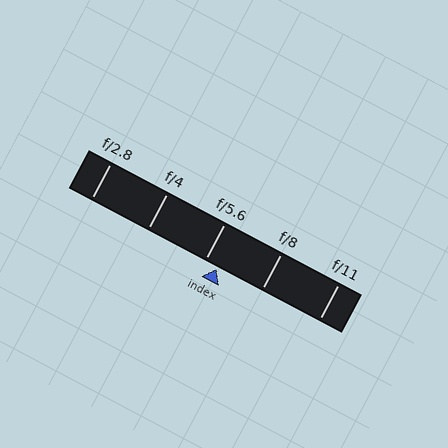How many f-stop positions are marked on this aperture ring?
There are 5 f-stop positions marked.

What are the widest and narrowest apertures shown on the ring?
The widest aperture shown is f/2.8 and the narrowest is f/11.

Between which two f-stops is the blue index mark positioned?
The index mark is between f/5.6 and f/8.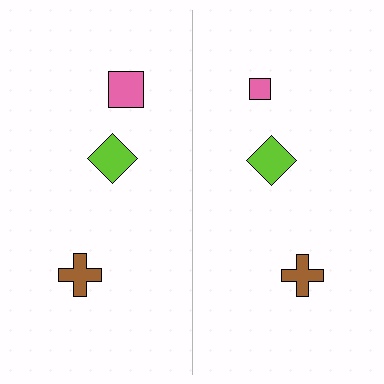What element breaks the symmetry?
The pink square on the right side has a different size than its mirror counterpart.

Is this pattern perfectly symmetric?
No, the pattern is not perfectly symmetric. The pink square on the right side has a different size than its mirror counterpart.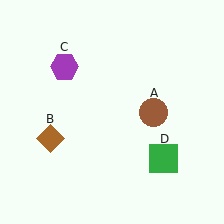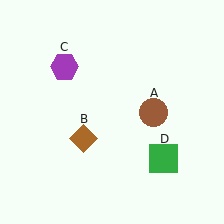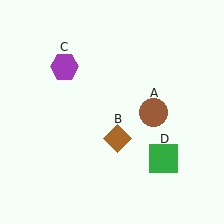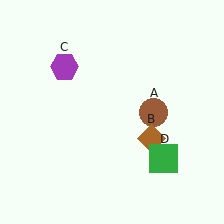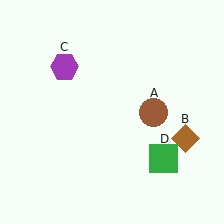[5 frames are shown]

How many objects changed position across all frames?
1 object changed position: brown diamond (object B).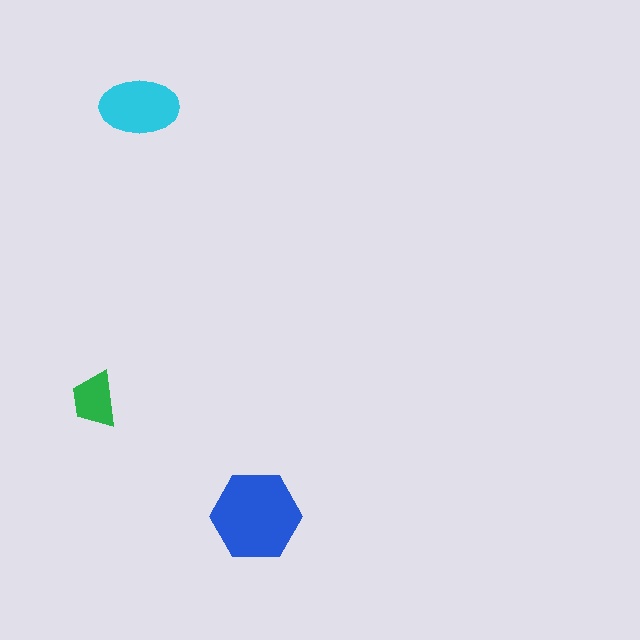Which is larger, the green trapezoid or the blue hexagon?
The blue hexagon.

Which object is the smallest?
The green trapezoid.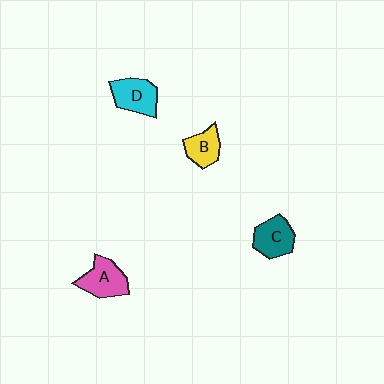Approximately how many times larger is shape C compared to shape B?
Approximately 1.2 times.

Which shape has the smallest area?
Shape B (yellow).